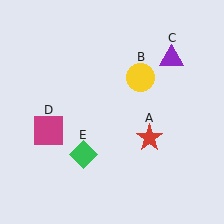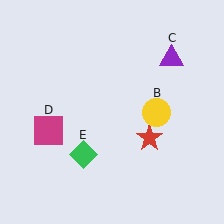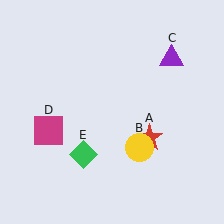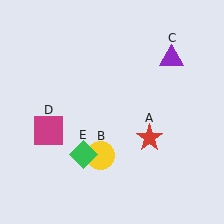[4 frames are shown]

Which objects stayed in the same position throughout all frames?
Red star (object A) and purple triangle (object C) and magenta square (object D) and green diamond (object E) remained stationary.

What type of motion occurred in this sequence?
The yellow circle (object B) rotated clockwise around the center of the scene.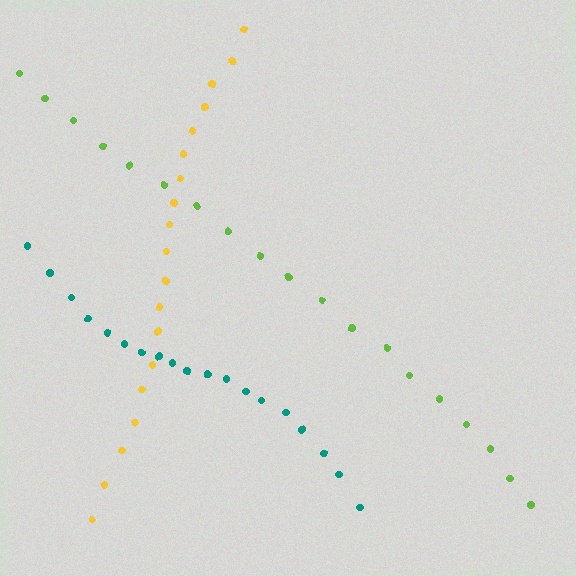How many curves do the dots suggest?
There are 3 distinct paths.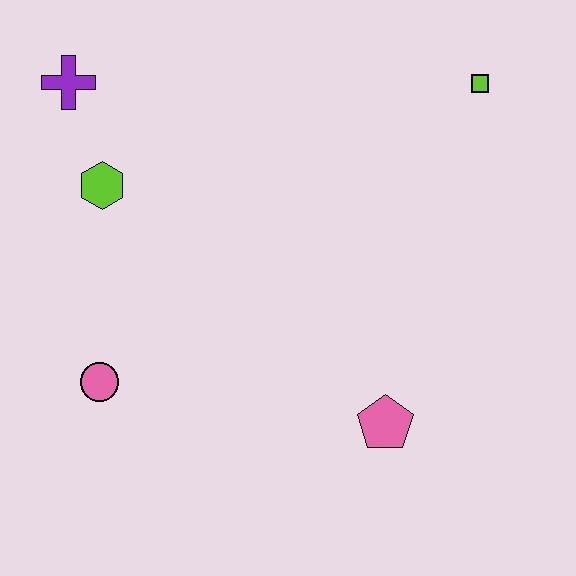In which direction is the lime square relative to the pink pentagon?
The lime square is above the pink pentagon.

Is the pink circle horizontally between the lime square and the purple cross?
Yes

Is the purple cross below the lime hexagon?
No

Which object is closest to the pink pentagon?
The pink circle is closest to the pink pentagon.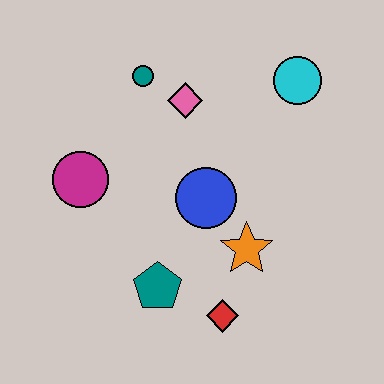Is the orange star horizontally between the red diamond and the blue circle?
No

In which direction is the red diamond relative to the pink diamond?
The red diamond is below the pink diamond.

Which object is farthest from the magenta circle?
The cyan circle is farthest from the magenta circle.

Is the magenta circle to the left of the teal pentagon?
Yes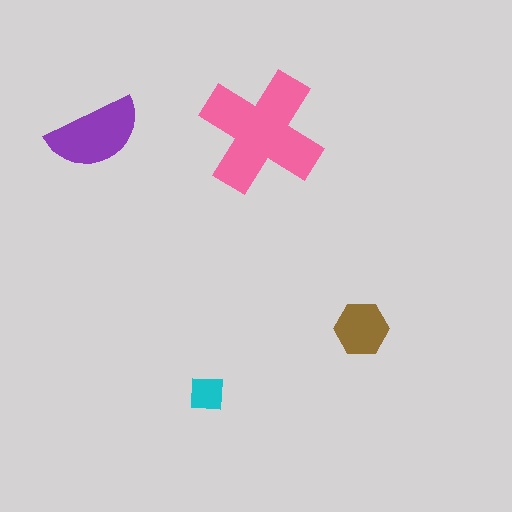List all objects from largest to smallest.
The pink cross, the purple semicircle, the brown hexagon, the cyan square.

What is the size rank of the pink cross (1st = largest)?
1st.